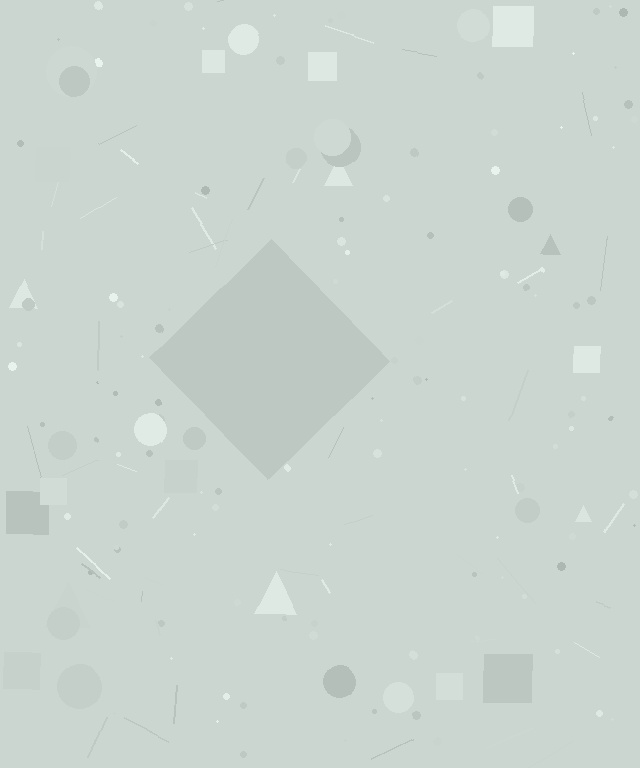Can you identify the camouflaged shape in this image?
The camouflaged shape is a diamond.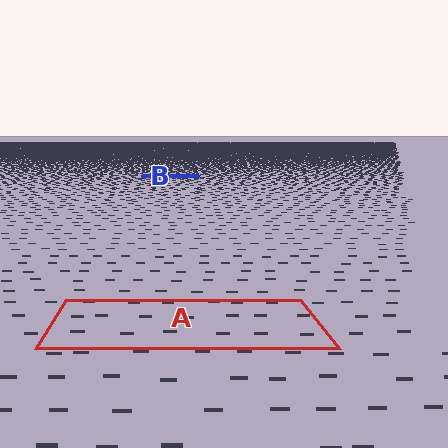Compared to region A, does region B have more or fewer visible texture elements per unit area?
Region B has more texture elements per unit area — they are packed more densely because it is farther away.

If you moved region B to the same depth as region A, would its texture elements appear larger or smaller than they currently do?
They would appear larger. At a closer depth, the same texture elements are projected at a bigger on-screen size.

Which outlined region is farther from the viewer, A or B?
Region B is farther from the viewer — the texture elements inside it appear smaller and more densely packed.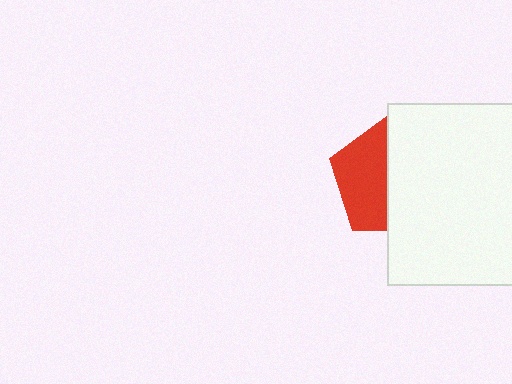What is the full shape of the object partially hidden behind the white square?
The partially hidden object is a red pentagon.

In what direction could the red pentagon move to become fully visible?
The red pentagon could move left. That would shift it out from behind the white square entirely.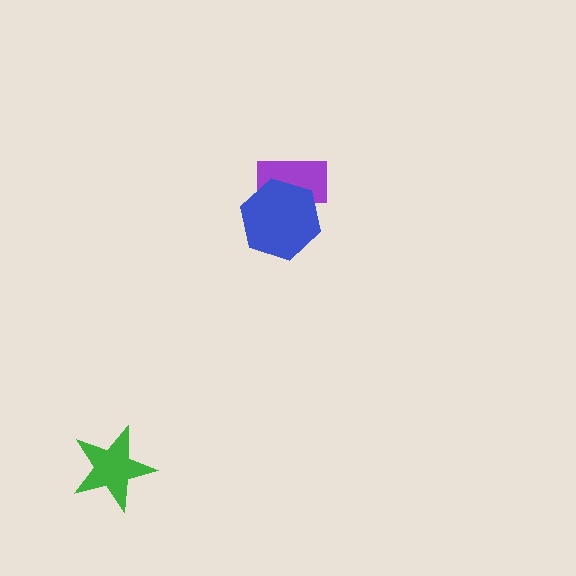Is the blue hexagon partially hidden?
No, no other shape covers it.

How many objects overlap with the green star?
0 objects overlap with the green star.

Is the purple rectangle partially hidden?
Yes, it is partially covered by another shape.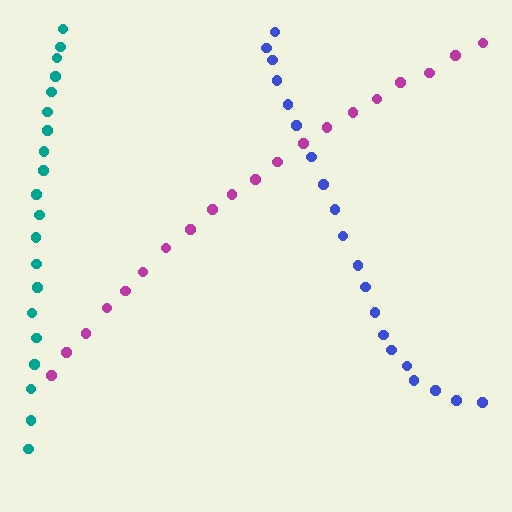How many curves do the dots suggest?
There are 3 distinct paths.